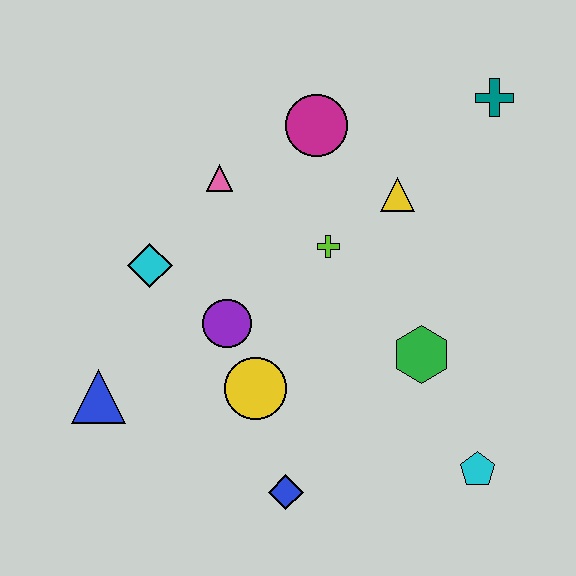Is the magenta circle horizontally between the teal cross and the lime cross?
No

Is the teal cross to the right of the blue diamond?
Yes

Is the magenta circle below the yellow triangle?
No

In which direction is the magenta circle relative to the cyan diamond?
The magenta circle is to the right of the cyan diamond.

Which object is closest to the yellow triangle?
The lime cross is closest to the yellow triangle.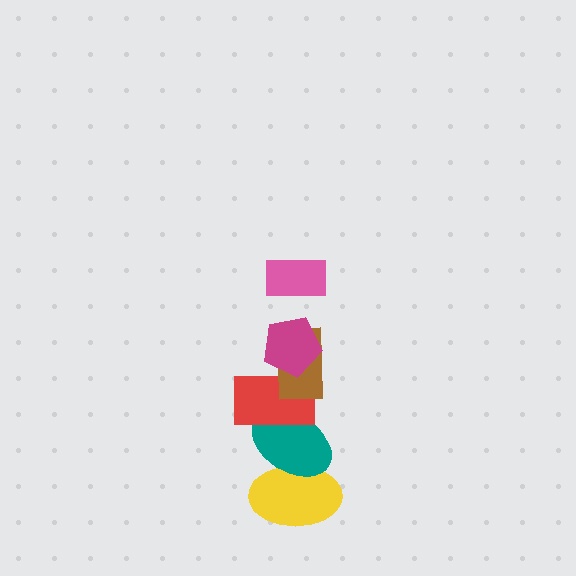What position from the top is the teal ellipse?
The teal ellipse is 5th from the top.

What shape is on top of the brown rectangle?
The magenta pentagon is on top of the brown rectangle.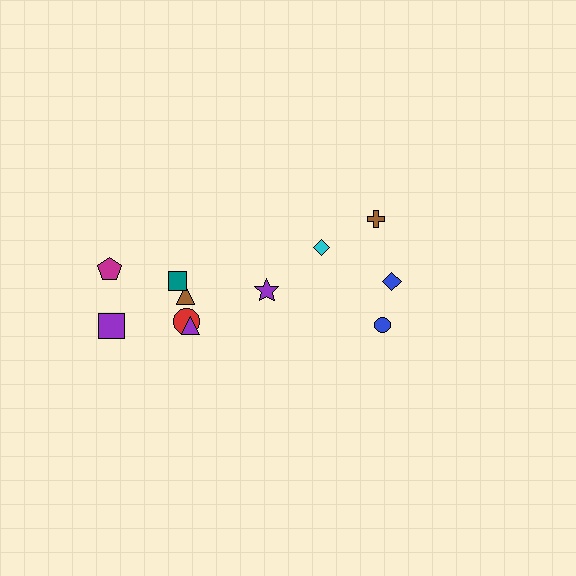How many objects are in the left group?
There are 7 objects.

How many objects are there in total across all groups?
There are 11 objects.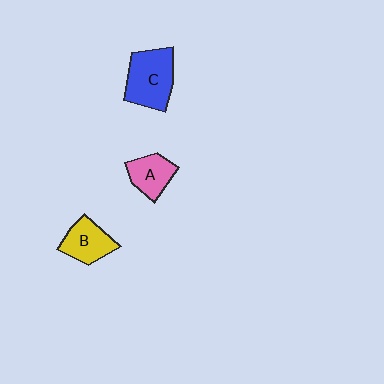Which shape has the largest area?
Shape C (blue).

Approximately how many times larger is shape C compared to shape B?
Approximately 1.5 times.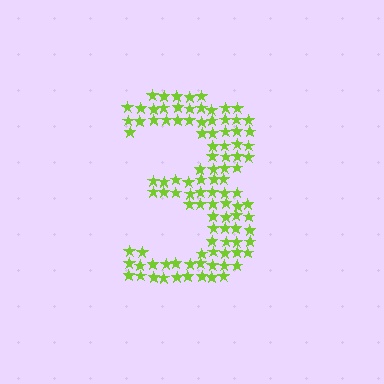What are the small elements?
The small elements are stars.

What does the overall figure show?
The overall figure shows the digit 3.